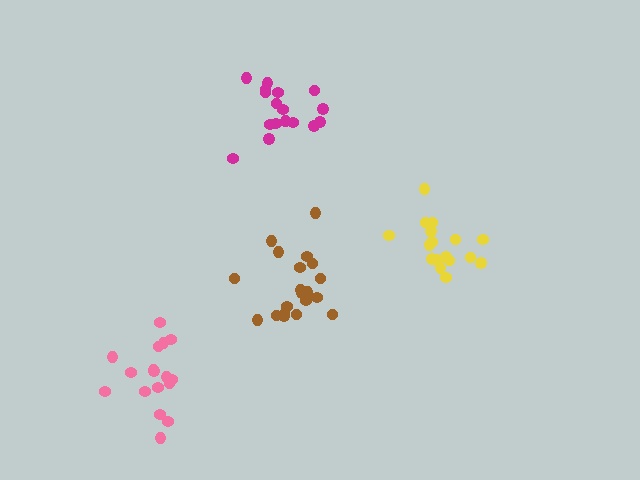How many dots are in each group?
Group 1: 18 dots, Group 2: 20 dots, Group 3: 17 dots, Group 4: 17 dots (72 total).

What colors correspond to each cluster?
The clusters are colored: yellow, brown, pink, magenta.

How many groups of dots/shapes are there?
There are 4 groups.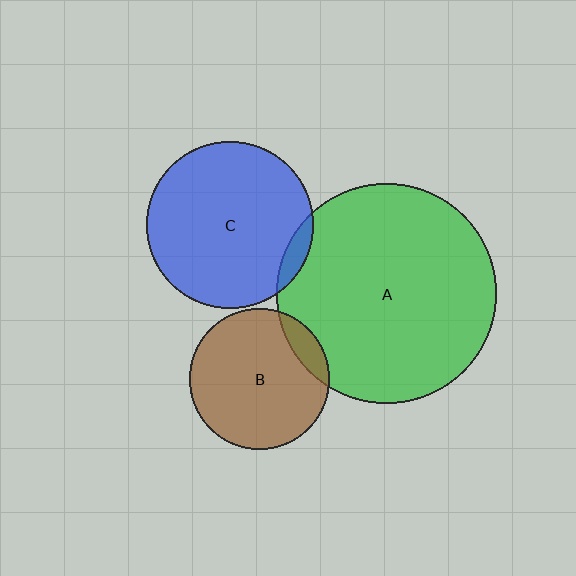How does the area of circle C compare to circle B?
Approximately 1.4 times.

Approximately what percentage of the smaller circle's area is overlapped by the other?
Approximately 10%.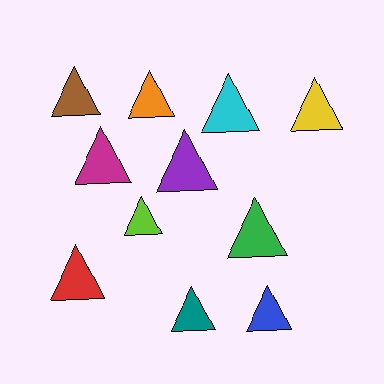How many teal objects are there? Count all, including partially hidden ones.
There is 1 teal object.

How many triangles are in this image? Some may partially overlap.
There are 11 triangles.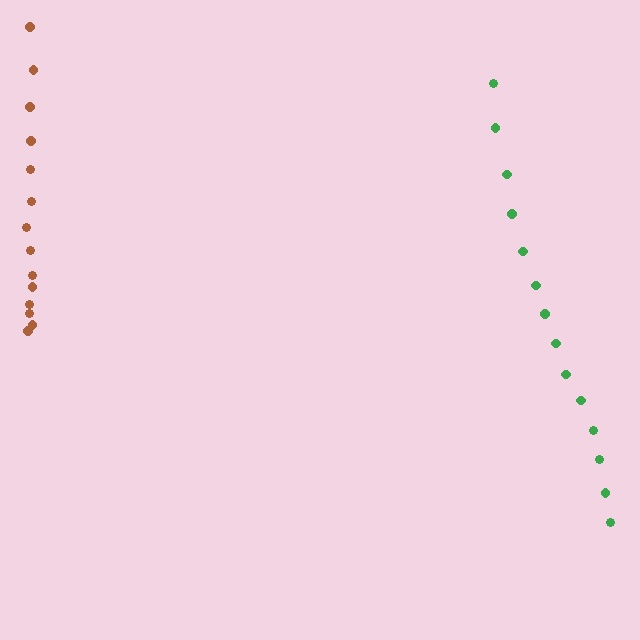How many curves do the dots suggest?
There are 2 distinct paths.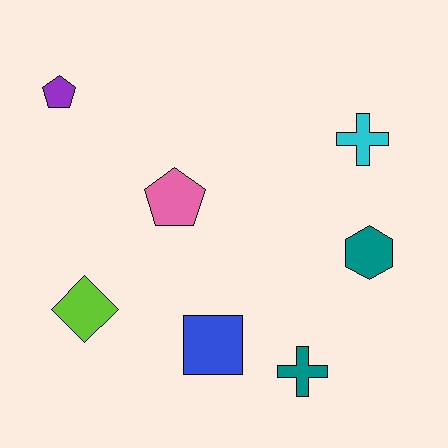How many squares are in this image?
There is 1 square.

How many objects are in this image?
There are 7 objects.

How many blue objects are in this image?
There is 1 blue object.